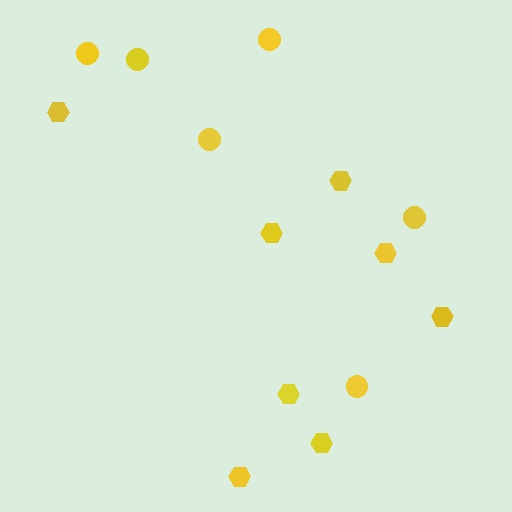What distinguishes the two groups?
There are 2 groups: one group of hexagons (8) and one group of circles (6).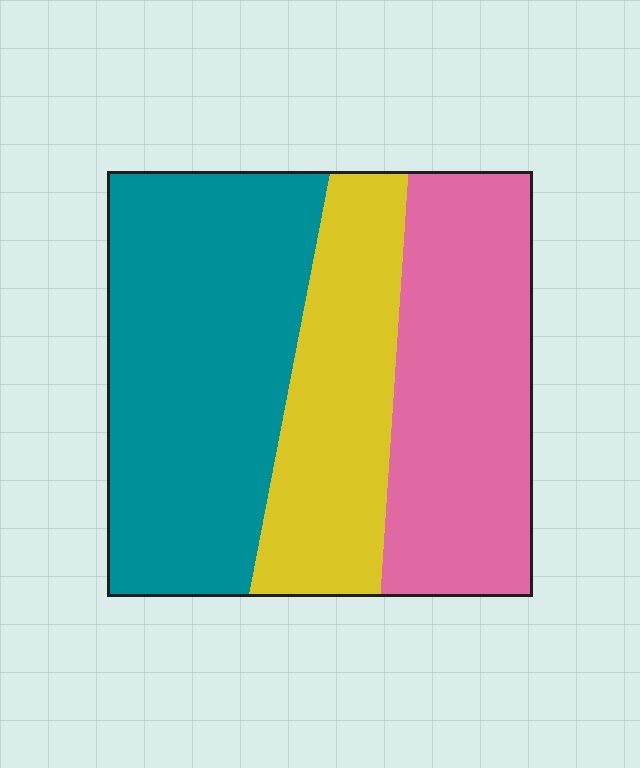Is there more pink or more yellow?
Pink.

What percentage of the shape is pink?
Pink takes up about one third (1/3) of the shape.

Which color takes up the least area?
Yellow, at roughly 25%.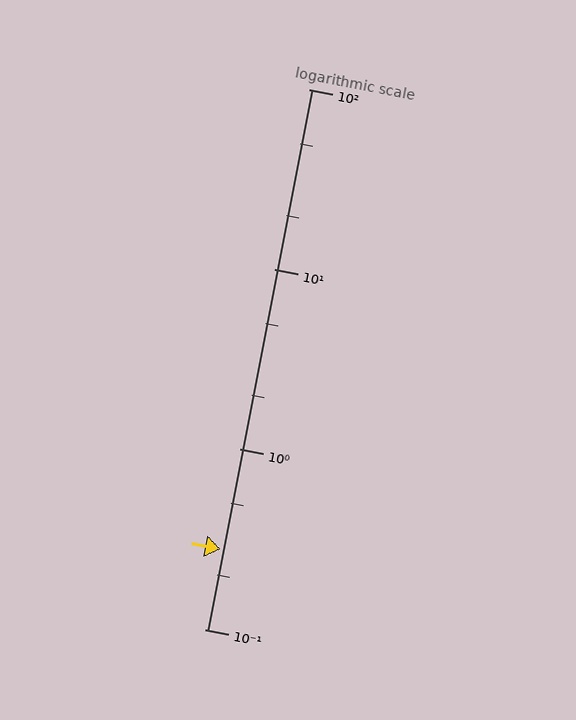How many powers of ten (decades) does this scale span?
The scale spans 3 decades, from 0.1 to 100.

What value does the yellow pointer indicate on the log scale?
The pointer indicates approximately 0.28.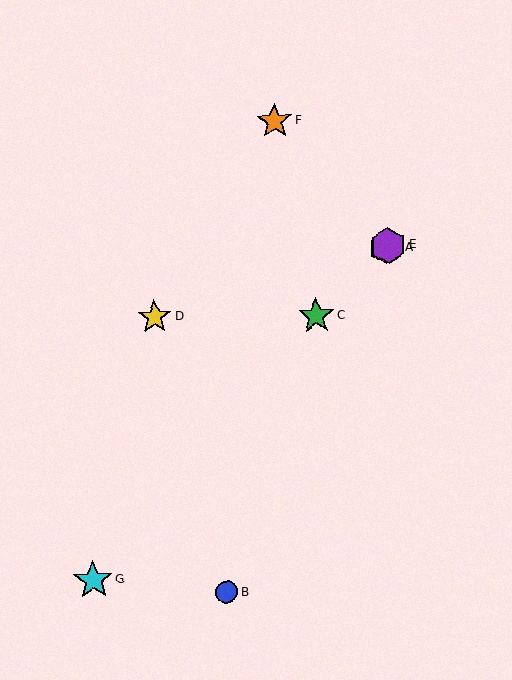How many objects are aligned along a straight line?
3 objects (A, C, E) are aligned along a straight line.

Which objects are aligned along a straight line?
Objects A, C, E are aligned along a straight line.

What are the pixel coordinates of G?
Object G is at (93, 580).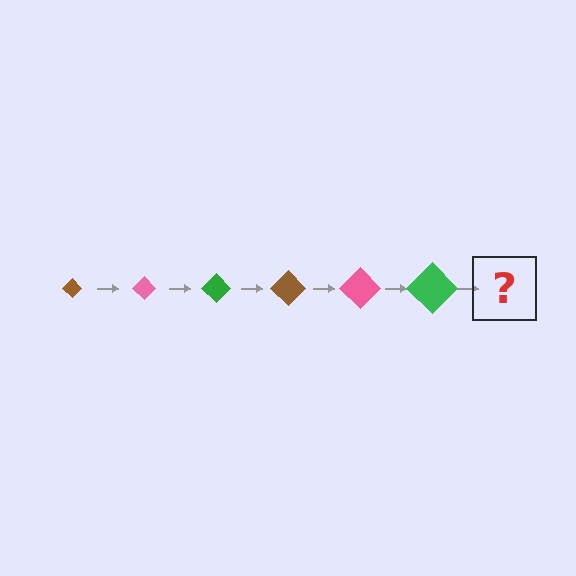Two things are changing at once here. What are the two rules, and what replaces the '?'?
The two rules are that the diamond grows larger each step and the color cycles through brown, pink, and green. The '?' should be a brown diamond, larger than the previous one.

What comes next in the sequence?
The next element should be a brown diamond, larger than the previous one.